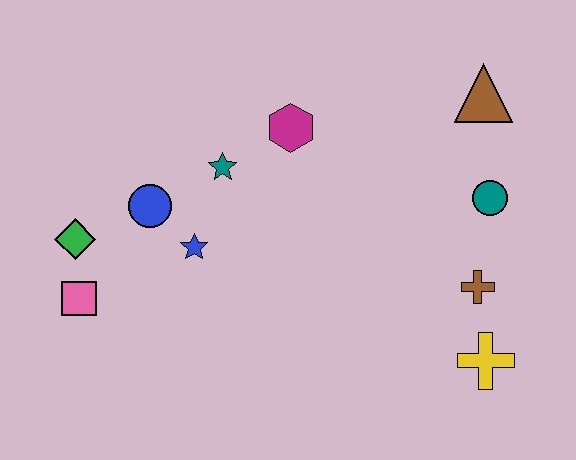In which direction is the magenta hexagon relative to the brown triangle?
The magenta hexagon is to the left of the brown triangle.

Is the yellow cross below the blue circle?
Yes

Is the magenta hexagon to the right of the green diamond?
Yes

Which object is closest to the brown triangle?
The teal circle is closest to the brown triangle.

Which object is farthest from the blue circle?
The yellow cross is farthest from the blue circle.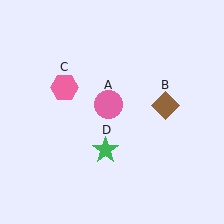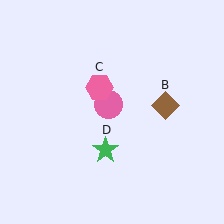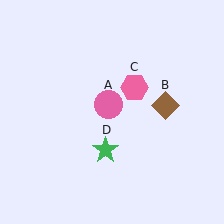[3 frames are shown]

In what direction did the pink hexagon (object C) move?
The pink hexagon (object C) moved right.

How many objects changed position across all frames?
1 object changed position: pink hexagon (object C).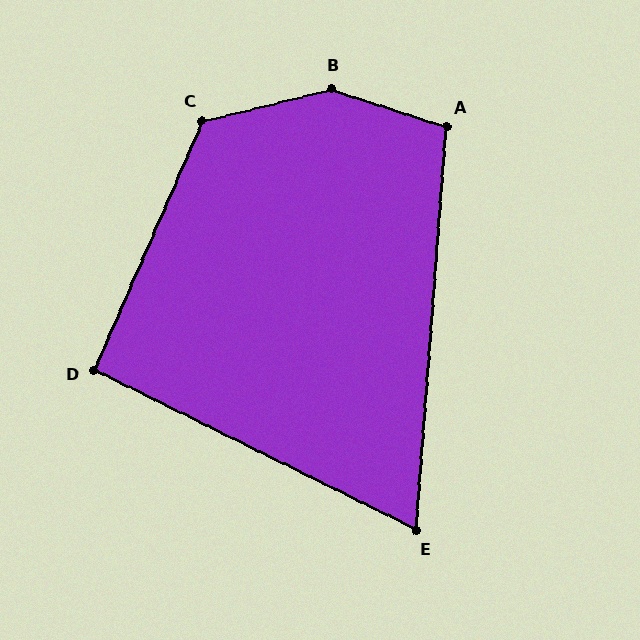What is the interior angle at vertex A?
Approximately 104 degrees (obtuse).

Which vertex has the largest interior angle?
B, at approximately 148 degrees.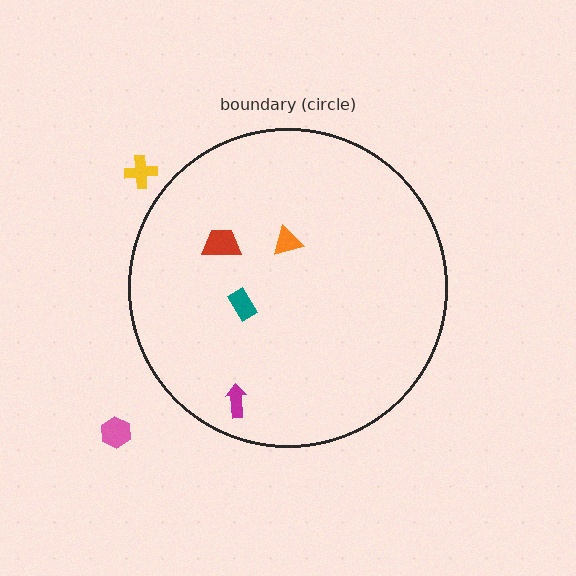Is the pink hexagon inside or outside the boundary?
Outside.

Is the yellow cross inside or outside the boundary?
Outside.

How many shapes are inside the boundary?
4 inside, 2 outside.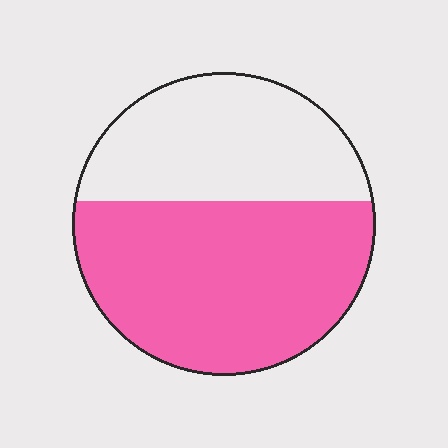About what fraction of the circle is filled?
About three fifths (3/5).